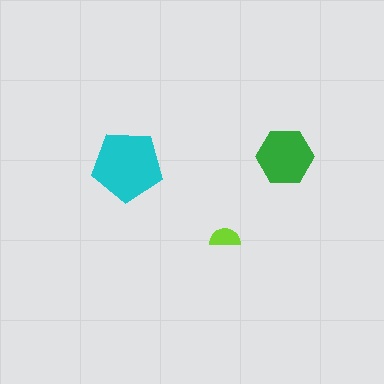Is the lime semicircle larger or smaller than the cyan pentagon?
Smaller.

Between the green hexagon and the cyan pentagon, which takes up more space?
The cyan pentagon.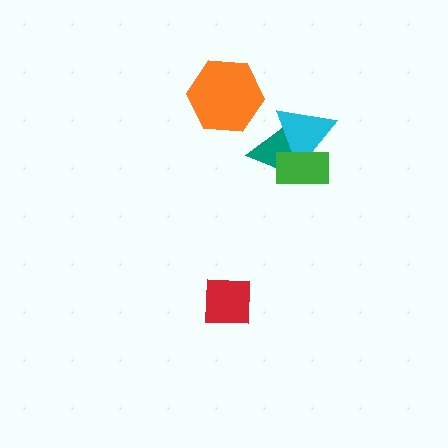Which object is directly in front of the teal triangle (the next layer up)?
The cyan triangle is directly in front of the teal triangle.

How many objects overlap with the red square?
0 objects overlap with the red square.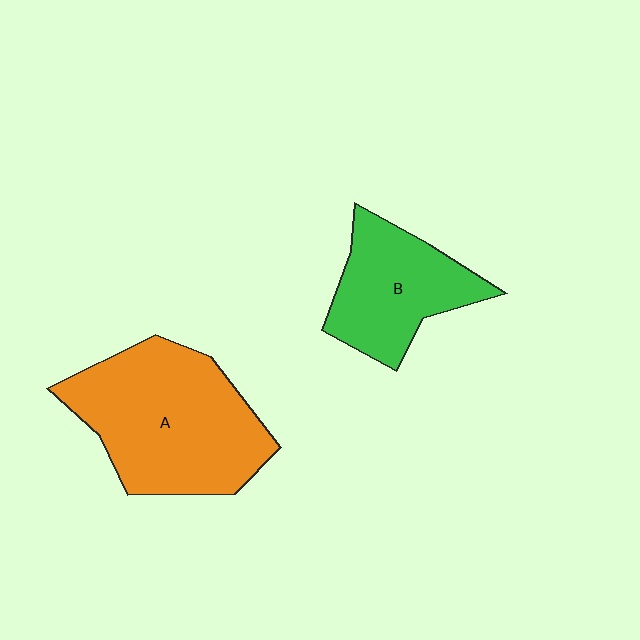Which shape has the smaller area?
Shape B (green).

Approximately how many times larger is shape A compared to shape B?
Approximately 1.6 times.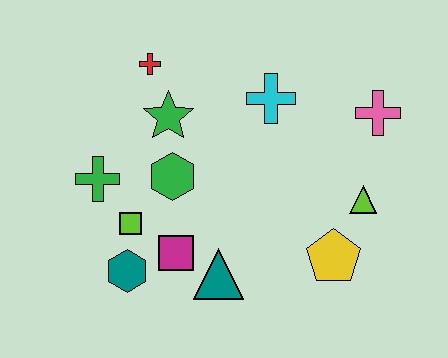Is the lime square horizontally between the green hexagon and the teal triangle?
No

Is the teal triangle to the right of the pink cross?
No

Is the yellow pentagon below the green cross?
Yes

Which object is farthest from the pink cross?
The teal hexagon is farthest from the pink cross.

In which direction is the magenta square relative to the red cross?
The magenta square is below the red cross.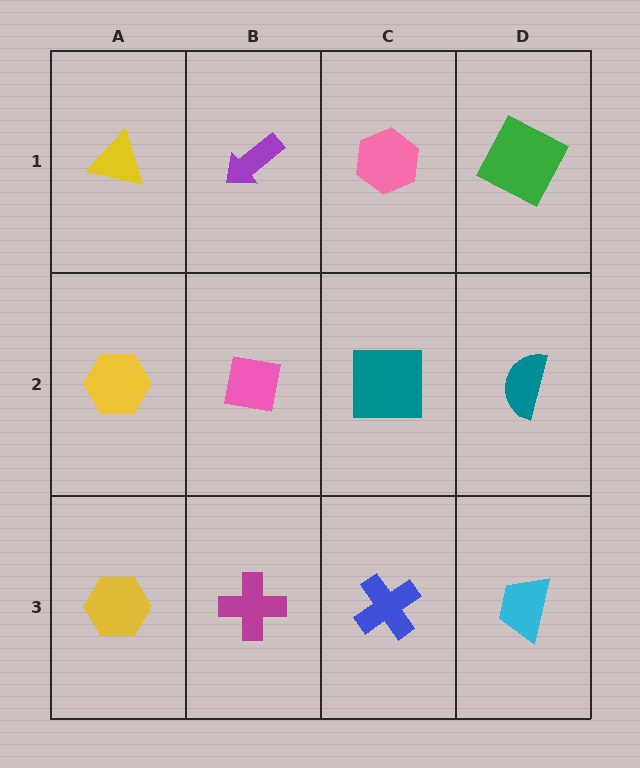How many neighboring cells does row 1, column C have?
3.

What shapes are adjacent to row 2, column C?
A pink hexagon (row 1, column C), a blue cross (row 3, column C), a pink square (row 2, column B), a teal semicircle (row 2, column D).